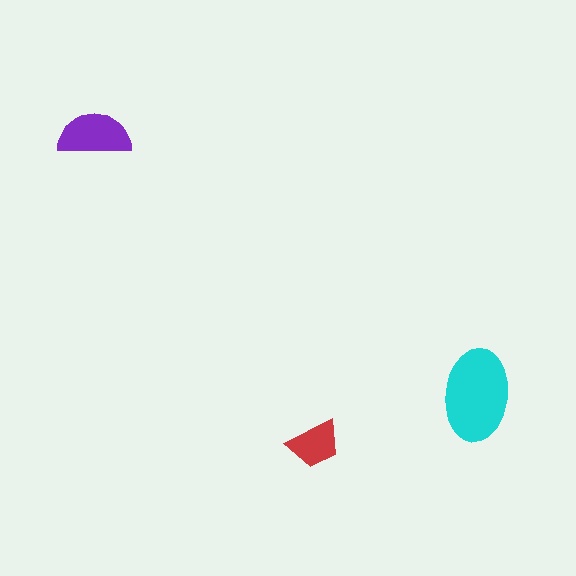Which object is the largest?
The cyan ellipse.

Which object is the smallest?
The red trapezoid.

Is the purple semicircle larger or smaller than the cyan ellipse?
Smaller.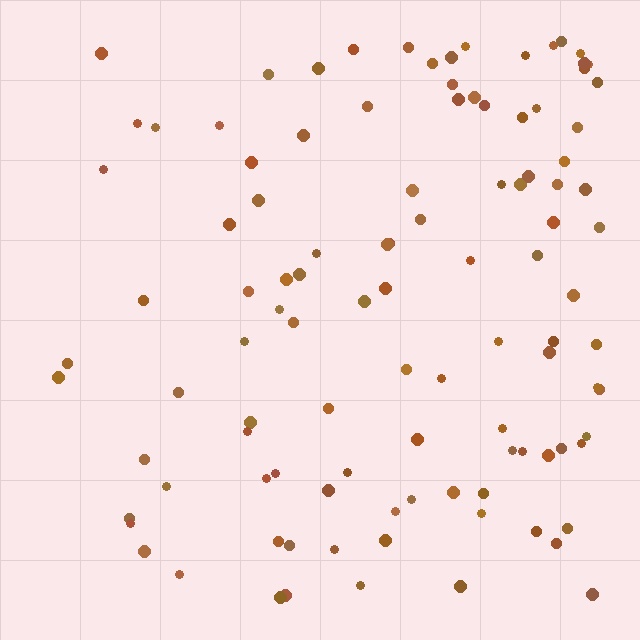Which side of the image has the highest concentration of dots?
The right.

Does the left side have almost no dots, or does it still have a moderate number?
Still a moderate number, just noticeably fewer than the right.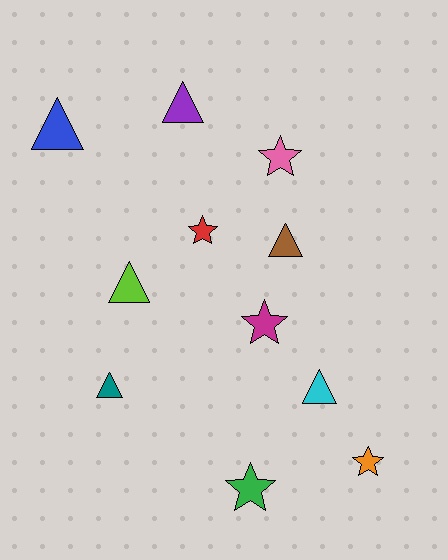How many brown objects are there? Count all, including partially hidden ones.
There is 1 brown object.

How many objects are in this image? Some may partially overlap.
There are 11 objects.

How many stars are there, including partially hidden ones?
There are 5 stars.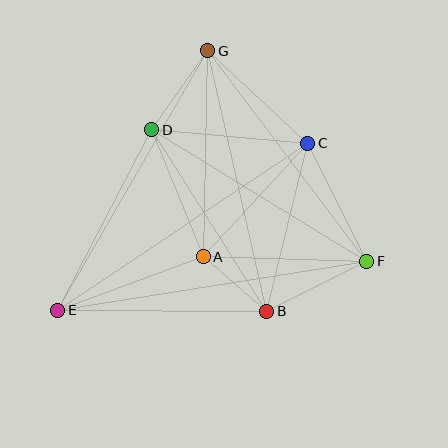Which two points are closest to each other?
Points A and B are closest to each other.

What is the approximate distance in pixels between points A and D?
The distance between A and D is approximately 137 pixels.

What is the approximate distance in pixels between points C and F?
The distance between C and F is approximately 132 pixels.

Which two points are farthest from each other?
Points E and F are farthest from each other.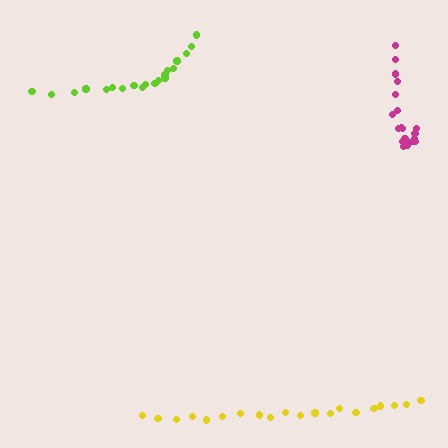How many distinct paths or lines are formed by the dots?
There are 3 distinct paths.